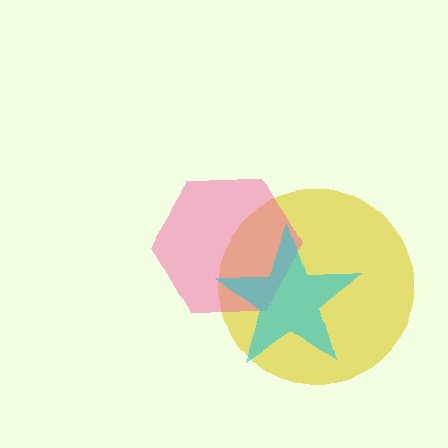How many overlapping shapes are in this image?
There are 3 overlapping shapes in the image.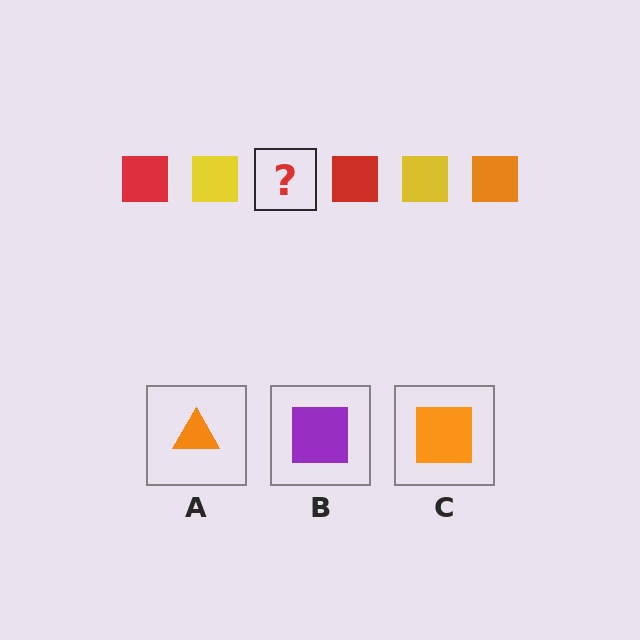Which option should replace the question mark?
Option C.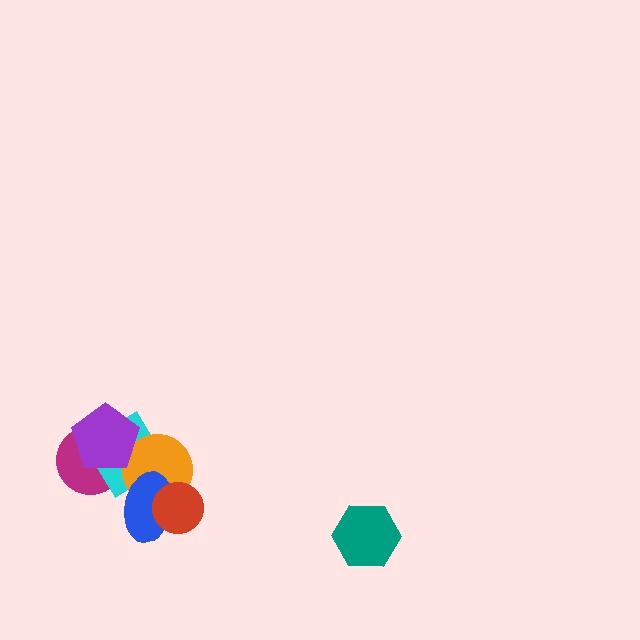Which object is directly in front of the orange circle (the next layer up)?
The purple pentagon is directly in front of the orange circle.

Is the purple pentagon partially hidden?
No, no other shape covers it.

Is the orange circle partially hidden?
Yes, it is partially covered by another shape.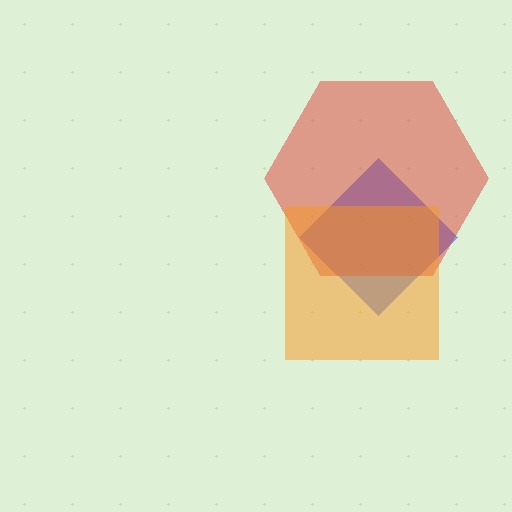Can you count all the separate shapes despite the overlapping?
Yes, there are 3 separate shapes.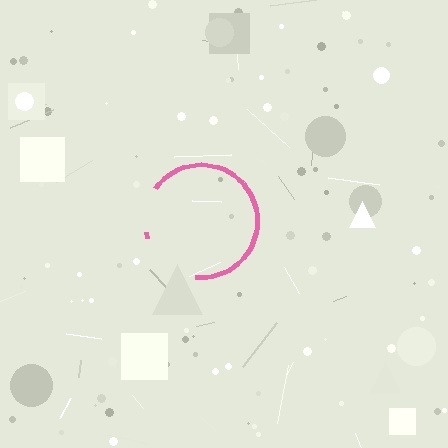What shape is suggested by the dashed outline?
The dashed outline suggests a circle.